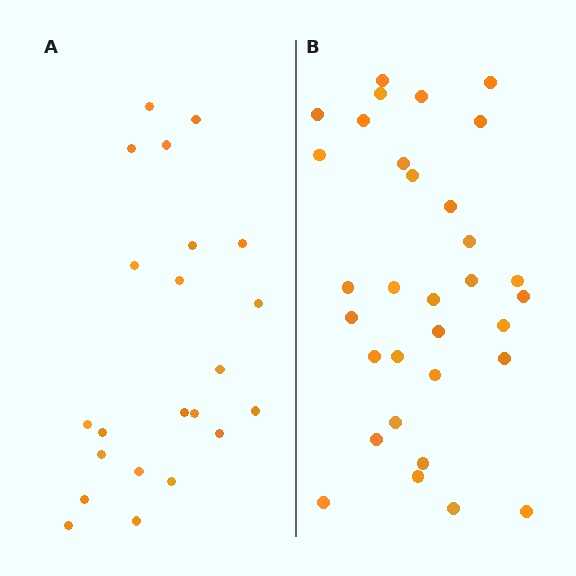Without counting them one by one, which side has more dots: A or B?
Region B (the right region) has more dots.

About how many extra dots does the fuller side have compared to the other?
Region B has roughly 10 or so more dots than region A.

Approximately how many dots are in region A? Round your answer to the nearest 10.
About 20 dots. (The exact count is 22, which rounds to 20.)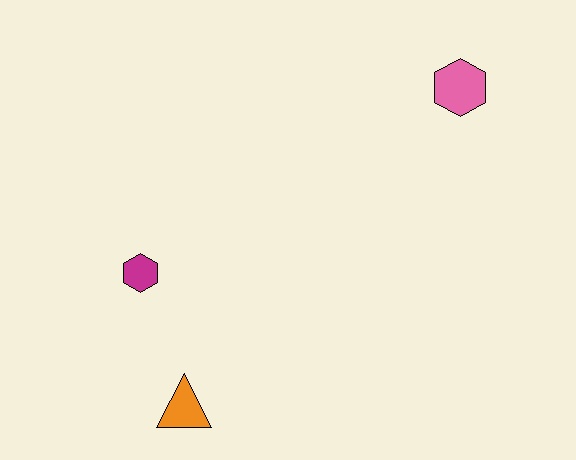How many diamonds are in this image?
There are no diamonds.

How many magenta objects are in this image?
There is 1 magenta object.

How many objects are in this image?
There are 3 objects.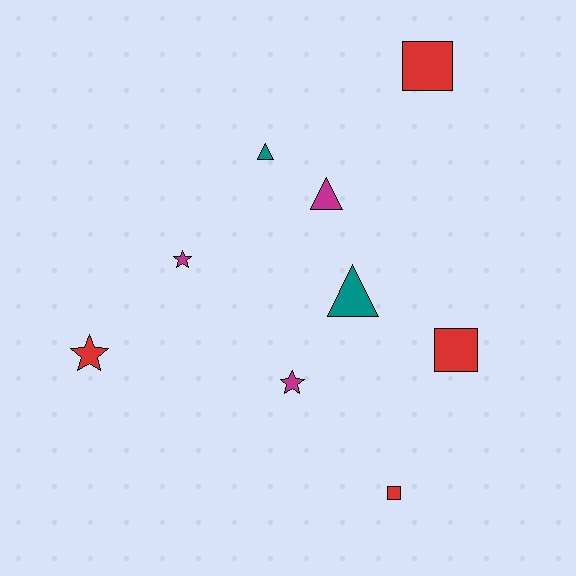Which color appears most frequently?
Red, with 4 objects.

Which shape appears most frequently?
Square, with 3 objects.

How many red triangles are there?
There are no red triangles.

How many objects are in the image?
There are 9 objects.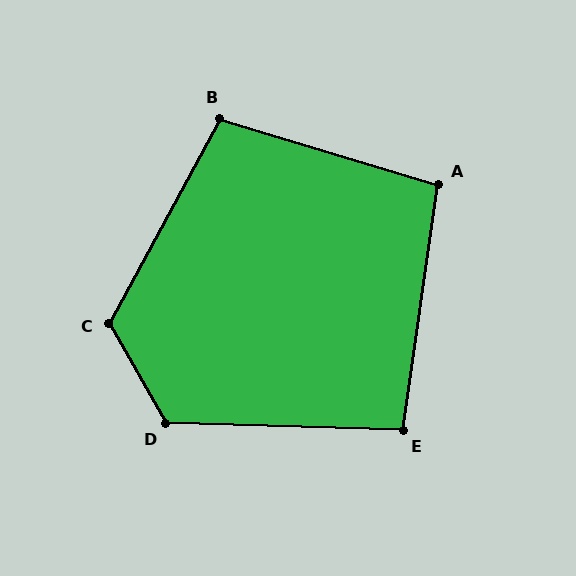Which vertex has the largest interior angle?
C, at approximately 122 degrees.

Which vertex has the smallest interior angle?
E, at approximately 97 degrees.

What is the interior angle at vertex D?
Approximately 121 degrees (obtuse).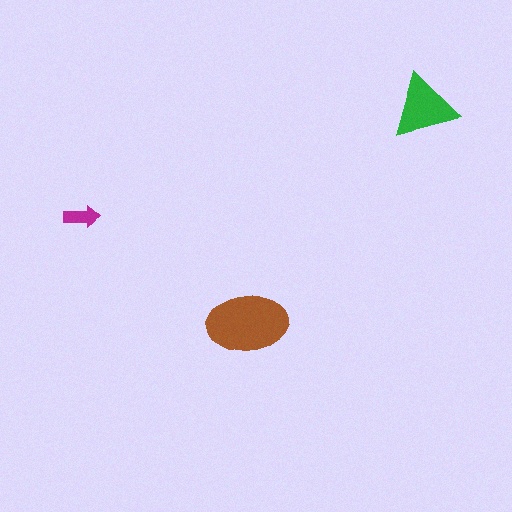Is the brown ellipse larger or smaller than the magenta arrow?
Larger.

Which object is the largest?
The brown ellipse.